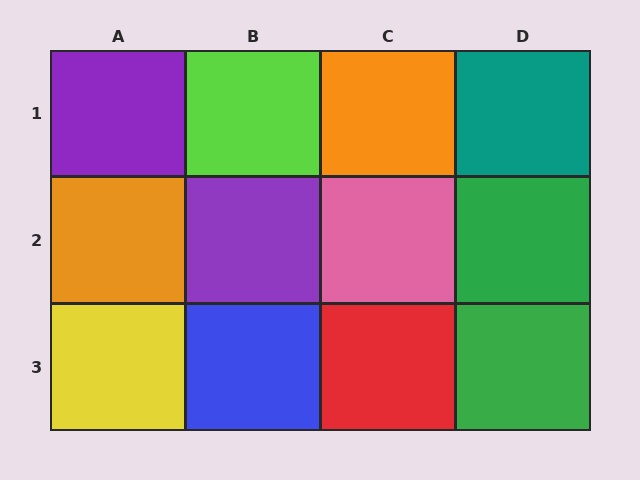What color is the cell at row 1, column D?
Teal.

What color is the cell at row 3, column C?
Red.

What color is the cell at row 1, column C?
Orange.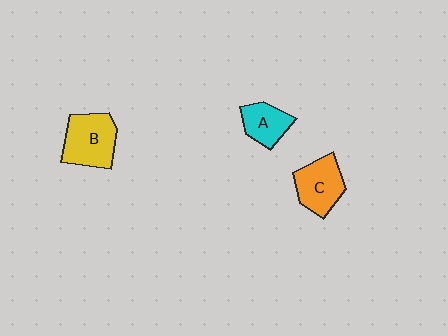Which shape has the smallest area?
Shape A (cyan).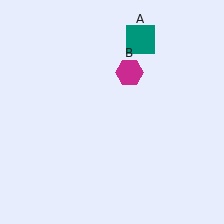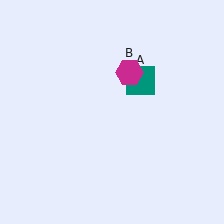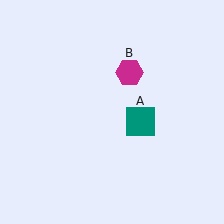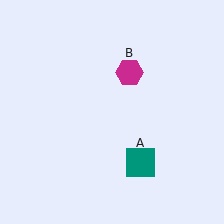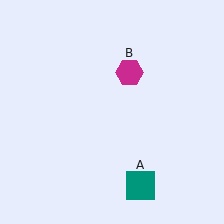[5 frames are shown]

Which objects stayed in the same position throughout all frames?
Magenta hexagon (object B) remained stationary.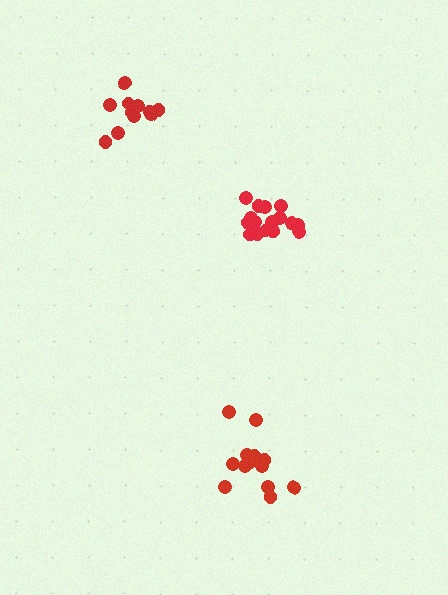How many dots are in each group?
Group 1: 17 dots, Group 2: 13 dots, Group 3: 12 dots (42 total).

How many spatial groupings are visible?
There are 3 spatial groupings.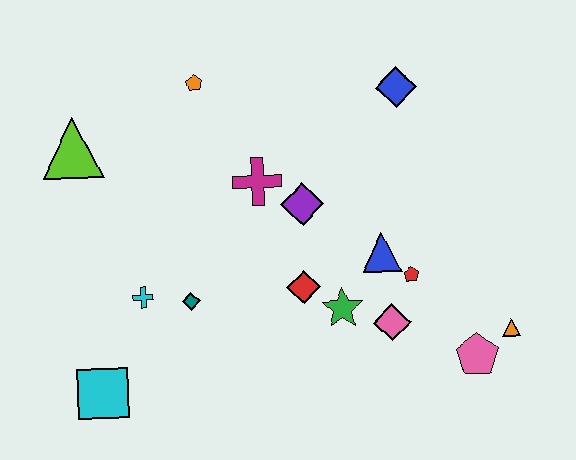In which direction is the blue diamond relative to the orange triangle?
The blue diamond is above the orange triangle.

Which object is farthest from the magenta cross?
The orange triangle is farthest from the magenta cross.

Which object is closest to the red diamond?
The green star is closest to the red diamond.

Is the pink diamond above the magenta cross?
No